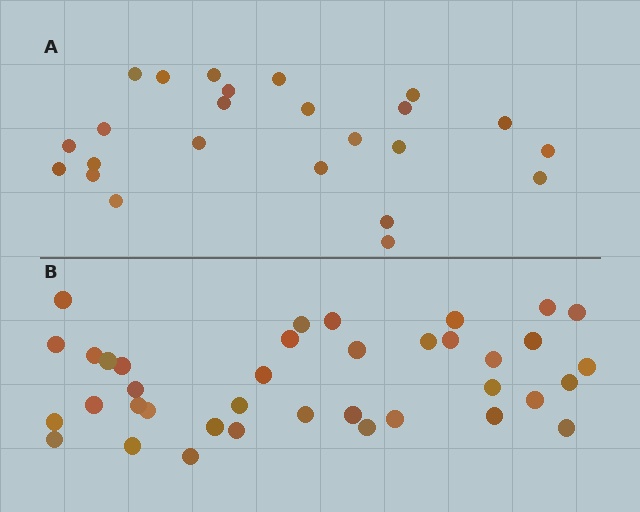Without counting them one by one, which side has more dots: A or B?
Region B (the bottom region) has more dots.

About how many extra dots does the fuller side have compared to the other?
Region B has approximately 15 more dots than region A.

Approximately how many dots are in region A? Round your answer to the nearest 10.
About 20 dots. (The exact count is 24, which rounds to 20.)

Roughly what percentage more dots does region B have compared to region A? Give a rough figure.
About 60% more.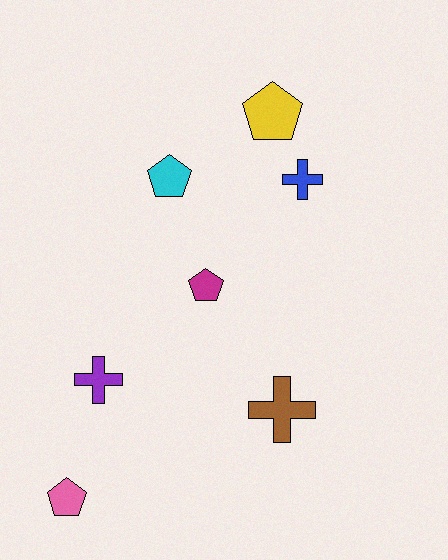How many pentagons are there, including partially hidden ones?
There are 4 pentagons.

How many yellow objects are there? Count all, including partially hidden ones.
There is 1 yellow object.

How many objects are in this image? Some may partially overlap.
There are 7 objects.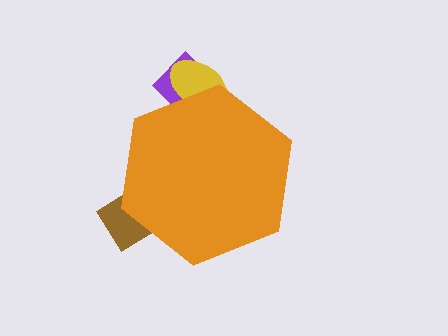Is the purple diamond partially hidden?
Yes, the purple diamond is partially hidden behind the orange hexagon.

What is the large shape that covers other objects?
An orange hexagon.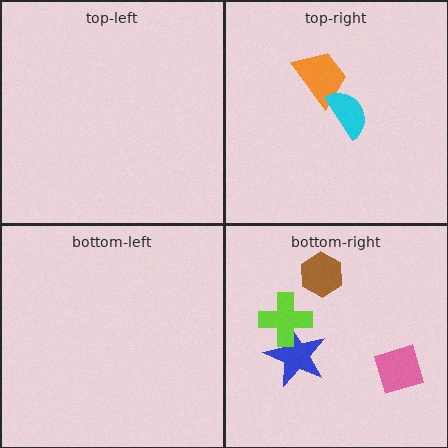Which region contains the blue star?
The bottom-right region.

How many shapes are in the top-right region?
2.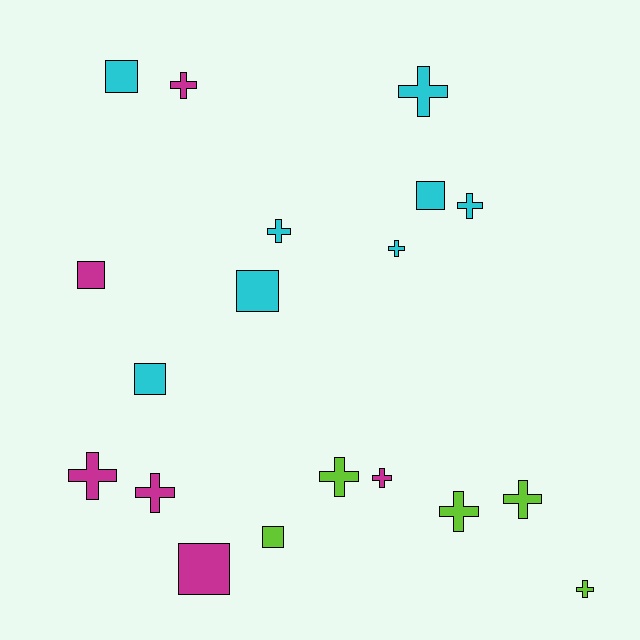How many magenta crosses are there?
There are 4 magenta crosses.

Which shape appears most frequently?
Cross, with 12 objects.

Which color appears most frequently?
Cyan, with 8 objects.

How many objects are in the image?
There are 19 objects.